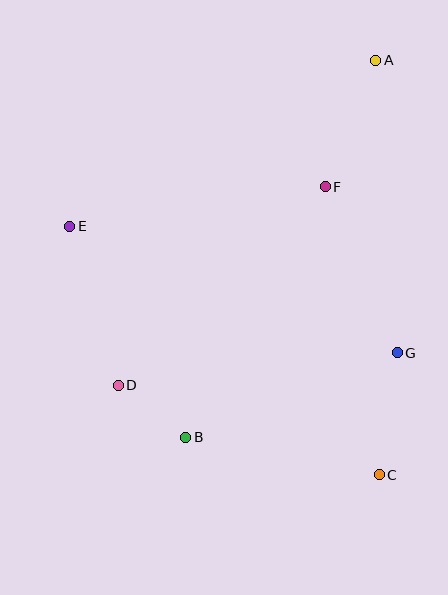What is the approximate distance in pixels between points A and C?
The distance between A and C is approximately 414 pixels.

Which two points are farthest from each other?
Points A and B are farthest from each other.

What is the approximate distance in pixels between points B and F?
The distance between B and F is approximately 287 pixels.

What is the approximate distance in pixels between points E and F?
The distance between E and F is approximately 259 pixels.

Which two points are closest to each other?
Points B and D are closest to each other.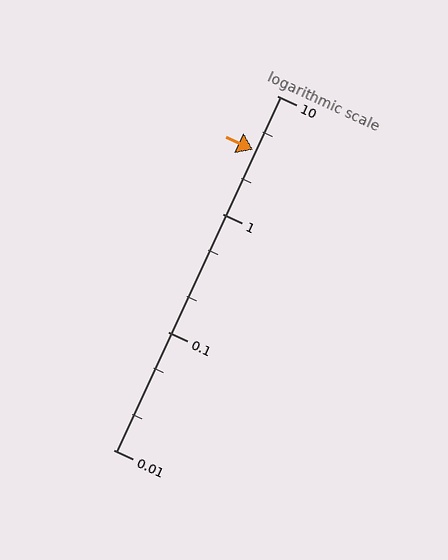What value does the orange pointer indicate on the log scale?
The pointer indicates approximately 3.5.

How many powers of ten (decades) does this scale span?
The scale spans 3 decades, from 0.01 to 10.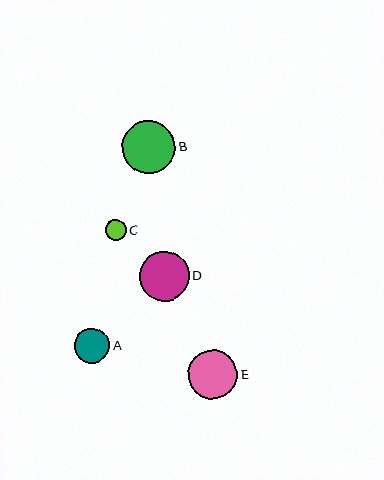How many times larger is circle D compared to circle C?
Circle D is approximately 2.4 times the size of circle C.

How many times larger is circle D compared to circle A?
Circle D is approximately 1.4 times the size of circle A.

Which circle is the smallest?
Circle C is the smallest with a size of approximately 21 pixels.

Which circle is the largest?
Circle B is the largest with a size of approximately 54 pixels.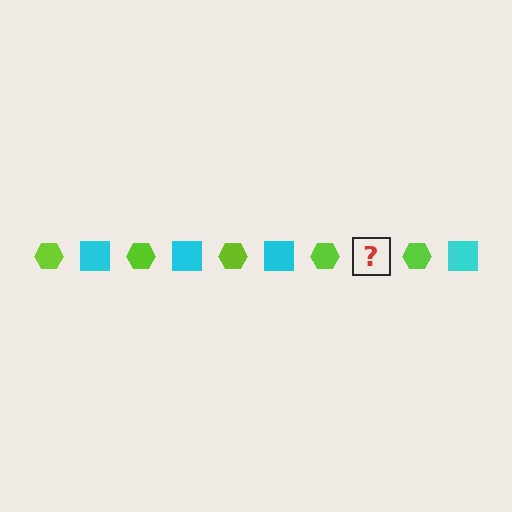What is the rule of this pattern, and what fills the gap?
The rule is that the pattern alternates between lime hexagon and cyan square. The gap should be filled with a cyan square.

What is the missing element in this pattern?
The missing element is a cyan square.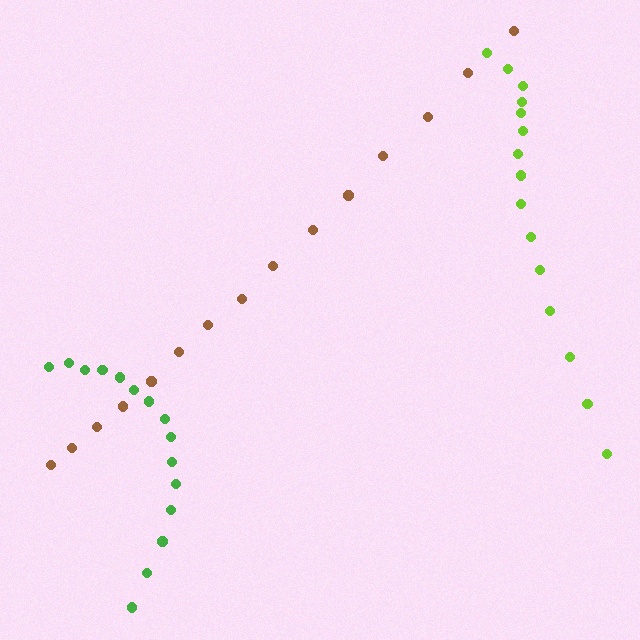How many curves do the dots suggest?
There are 3 distinct paths.